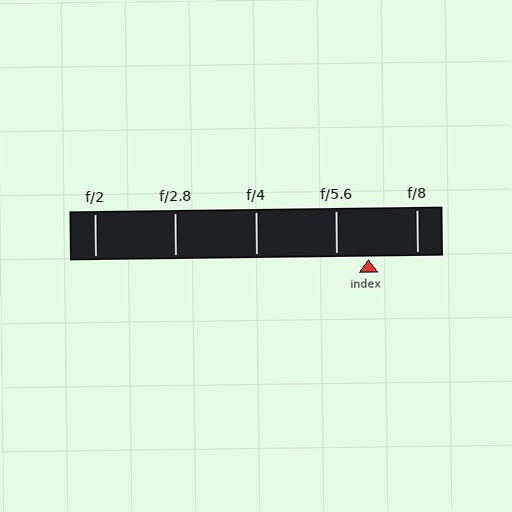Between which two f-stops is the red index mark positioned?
The index mark is between f/5.6 and f/8.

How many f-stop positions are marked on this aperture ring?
There are 5 f-stop positions marked.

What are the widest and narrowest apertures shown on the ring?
The widest aperture shown is f/2 and the narrowest is f/8.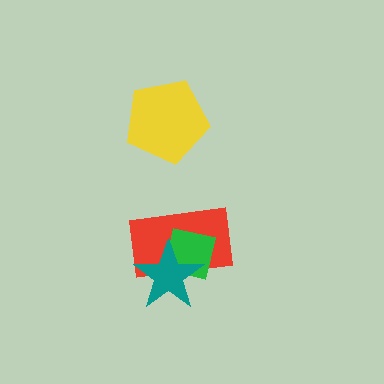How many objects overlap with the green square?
2 objects overlap with the green square.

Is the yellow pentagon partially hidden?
No, no other shape covers it.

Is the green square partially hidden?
Yes, it is partially covered by another shape.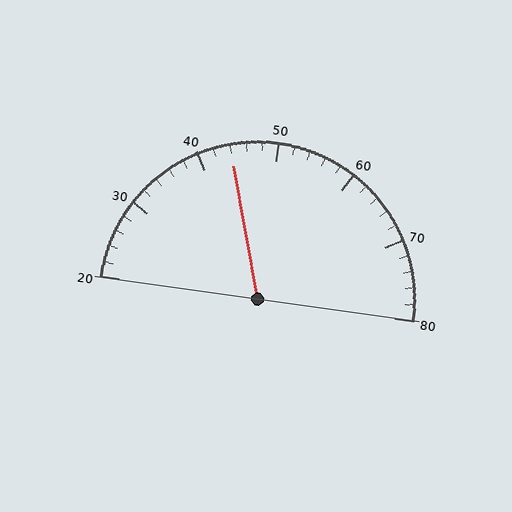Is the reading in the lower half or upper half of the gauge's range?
The reading is in the lower half of the range (20 to 80).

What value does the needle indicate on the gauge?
The needle indicates approximately 44.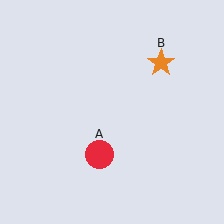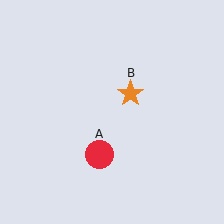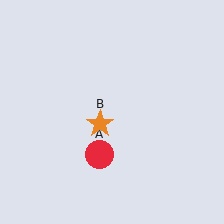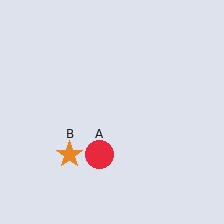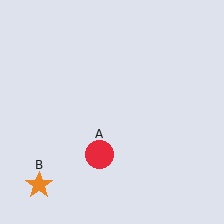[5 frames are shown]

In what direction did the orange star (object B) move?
The orange star (object B) moved down and to the left.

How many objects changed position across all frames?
1 object changed position: orange star (object B).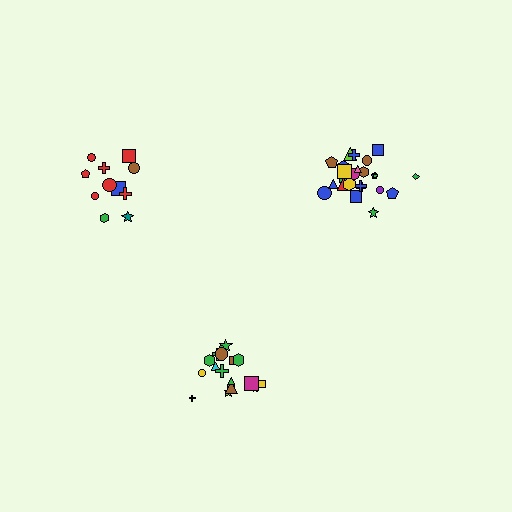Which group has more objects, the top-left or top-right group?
The top-right group.